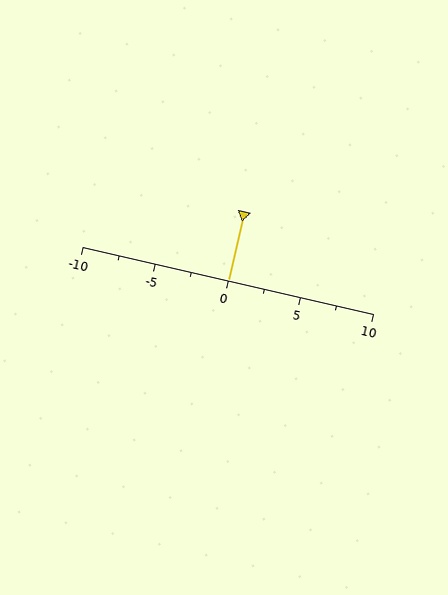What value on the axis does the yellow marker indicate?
The marker indicates approximately 0.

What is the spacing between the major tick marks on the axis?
The major ticks are spaced 5 apart.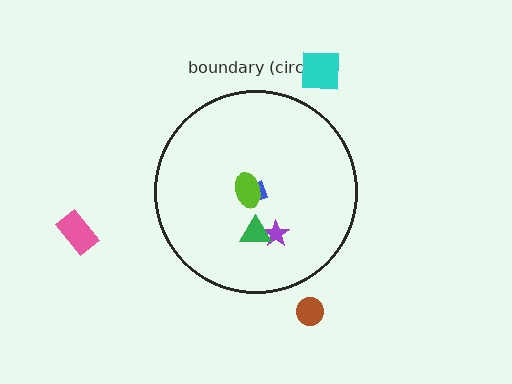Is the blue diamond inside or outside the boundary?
Inside.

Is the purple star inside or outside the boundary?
Inside.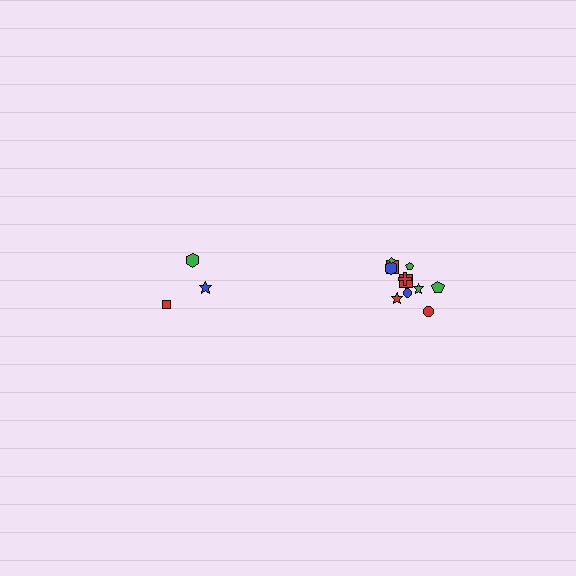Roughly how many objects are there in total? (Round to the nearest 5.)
Roughly 15 objects in total.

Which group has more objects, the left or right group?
The right group.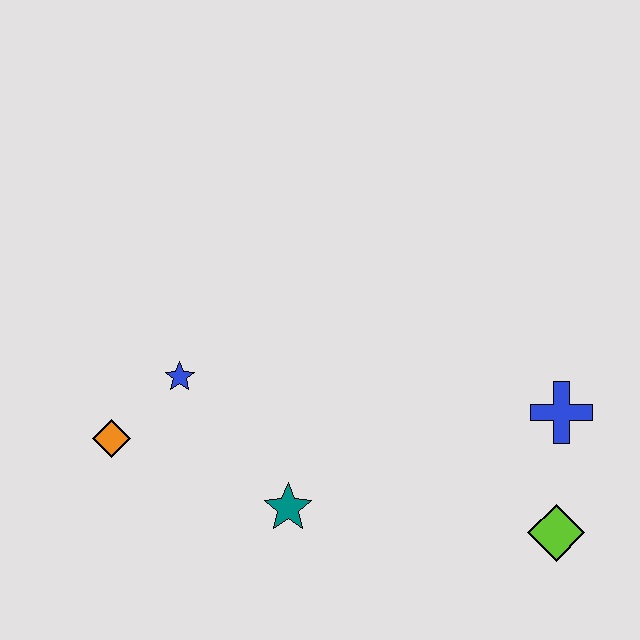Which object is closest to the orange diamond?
The blue star is closest to the orange diamond.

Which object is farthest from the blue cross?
The orange diamond is farthest from the blue cross.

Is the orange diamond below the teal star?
No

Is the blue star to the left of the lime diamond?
Yes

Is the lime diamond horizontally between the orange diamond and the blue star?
No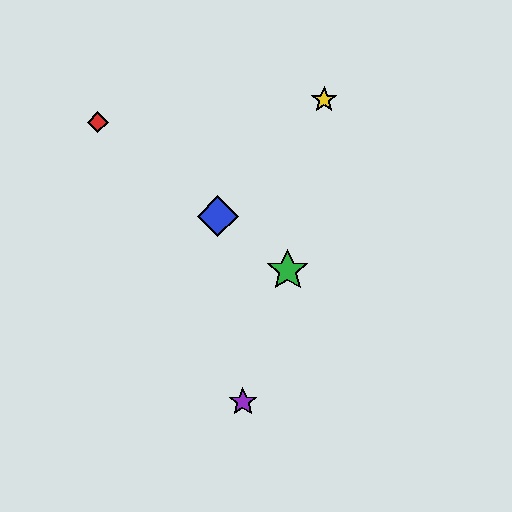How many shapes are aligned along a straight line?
3 shapes (the red diamond, the blue diamond, the green star) are aligned along a straight line.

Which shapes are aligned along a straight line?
The red diamond, the blue diamond, the green star are aligned along a straight line.